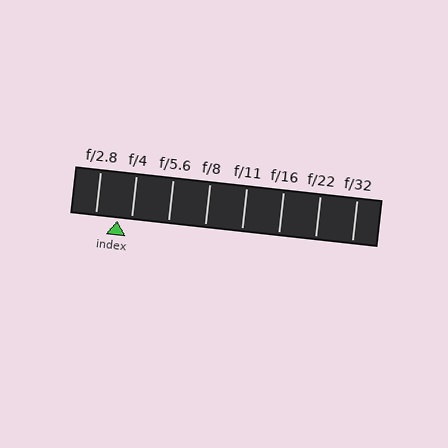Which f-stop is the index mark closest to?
The index mark is closest to f/4.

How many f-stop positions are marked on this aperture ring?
There are 8 f-stop positions marked.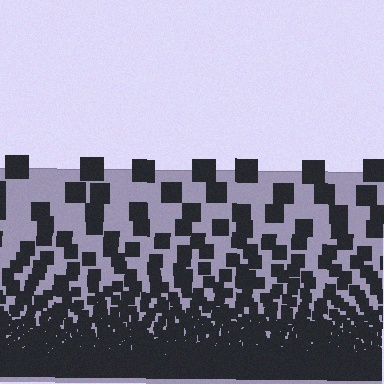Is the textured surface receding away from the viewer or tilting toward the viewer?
The surface appears to tilt toward the viewer. Texture elements get larger and sparser toward the top.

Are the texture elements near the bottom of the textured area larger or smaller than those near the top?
Smaller. The gradient is inverted — elements near the bottom are smaller and denser.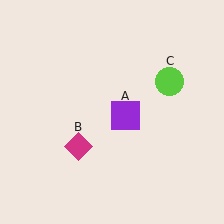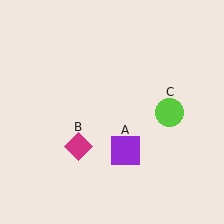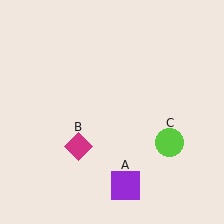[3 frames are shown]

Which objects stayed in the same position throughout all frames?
Magenta diamond (object B) remained stationary.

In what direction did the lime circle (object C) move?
The lime circle (object C) moved down.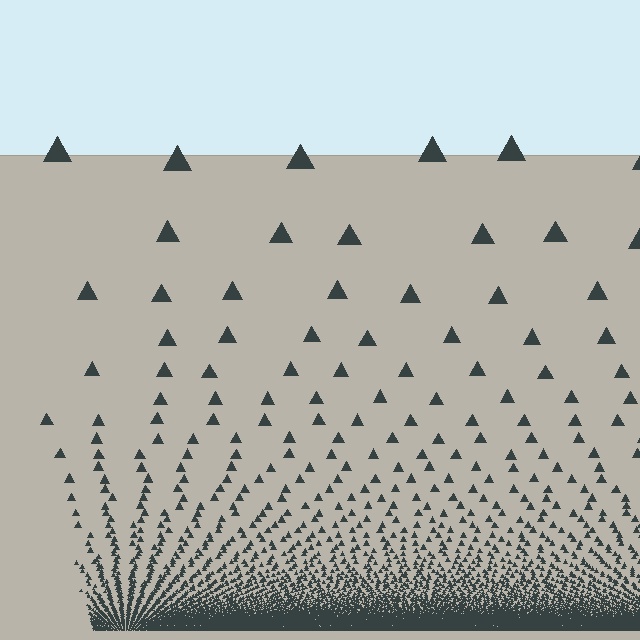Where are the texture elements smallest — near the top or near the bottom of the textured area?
Near the bottom.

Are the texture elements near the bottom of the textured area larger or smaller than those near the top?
Smaller. The gradient is inverted — elements near the bottom are smaller and denser.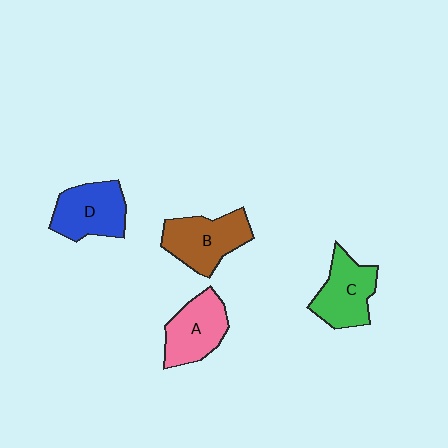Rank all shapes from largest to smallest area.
From largest to smallest: B (brown), D (blue), C (green), A (pink).